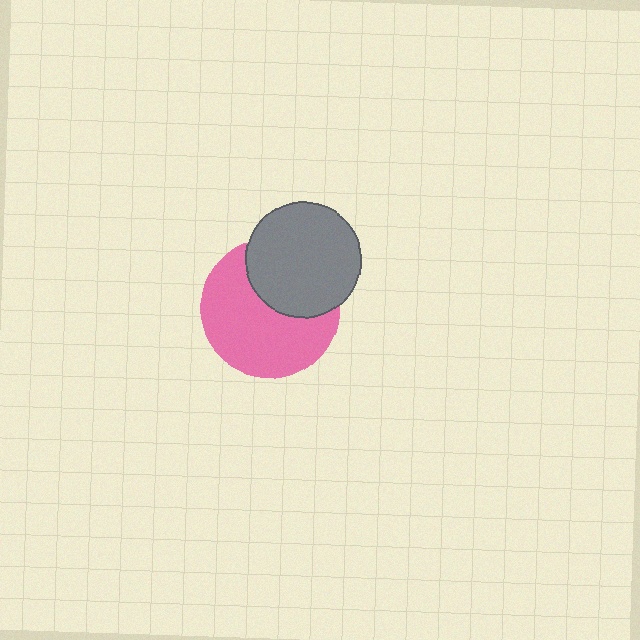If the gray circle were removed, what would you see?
You would see the complete pink circle.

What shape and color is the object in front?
The object in front is a gray circle.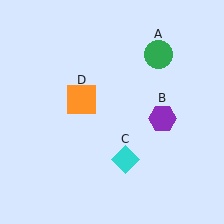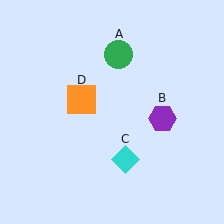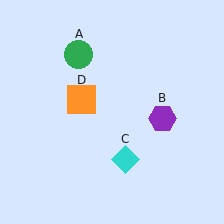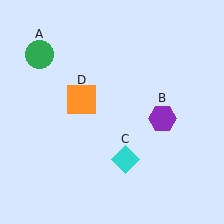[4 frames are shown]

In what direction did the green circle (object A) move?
The green circle (object A) moved left.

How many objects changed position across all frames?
1 object changed position: green circle (object A).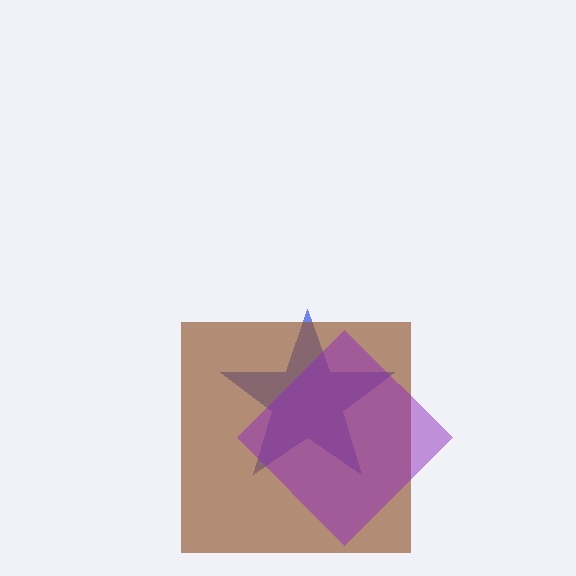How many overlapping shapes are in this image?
There are 3 overlapping shapes in the image.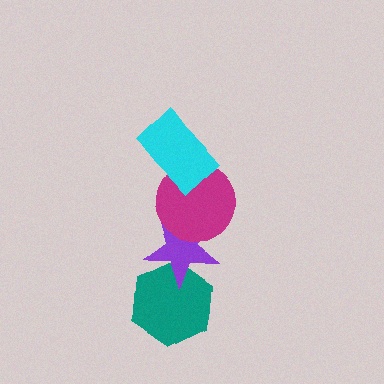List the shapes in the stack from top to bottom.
From top to bottom: the cyan rectangle, the magenta circle, the purple star, the teal hexagon.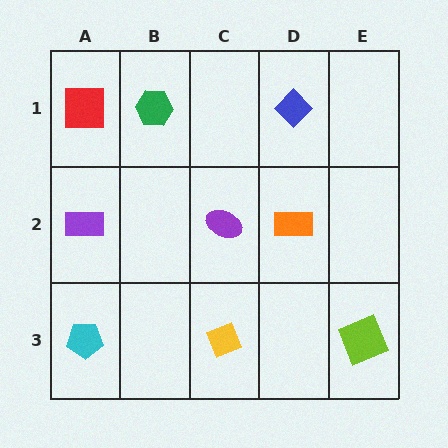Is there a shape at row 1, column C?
No, that cell is empty.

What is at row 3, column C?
A yellow diamond.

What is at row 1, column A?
A red square.